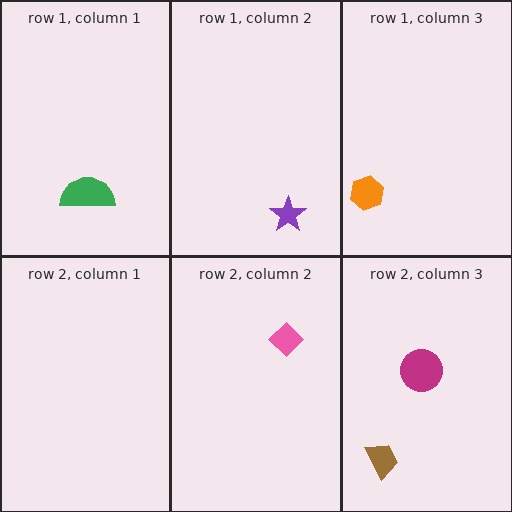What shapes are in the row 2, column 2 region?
The pink diamond.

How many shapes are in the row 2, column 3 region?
2.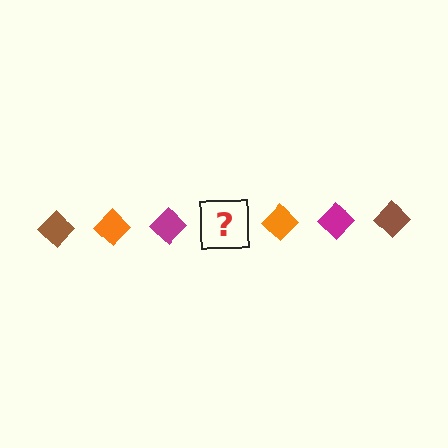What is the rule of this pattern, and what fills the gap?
The rule is that the pattern cycles through brown, orange, magenta diamonds. The gap should be filled with a brown diamond.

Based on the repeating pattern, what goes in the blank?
The blank should be a brown diamond.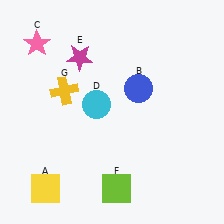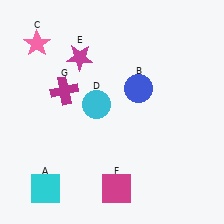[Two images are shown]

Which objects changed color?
A changed from yellow to cyan. F changed from lime to magenta. G changed from yellow to magenta.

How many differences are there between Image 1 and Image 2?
There are 3 differences between the two images.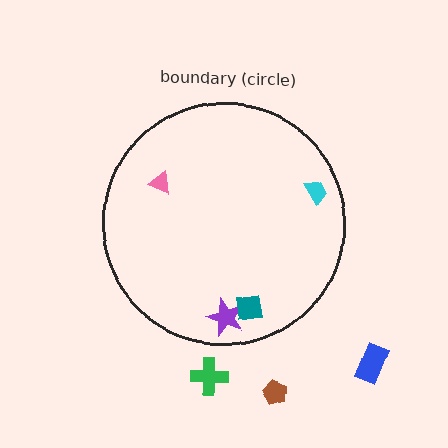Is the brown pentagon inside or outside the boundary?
Outside.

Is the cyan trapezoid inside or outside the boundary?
Inside.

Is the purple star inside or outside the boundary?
Inside.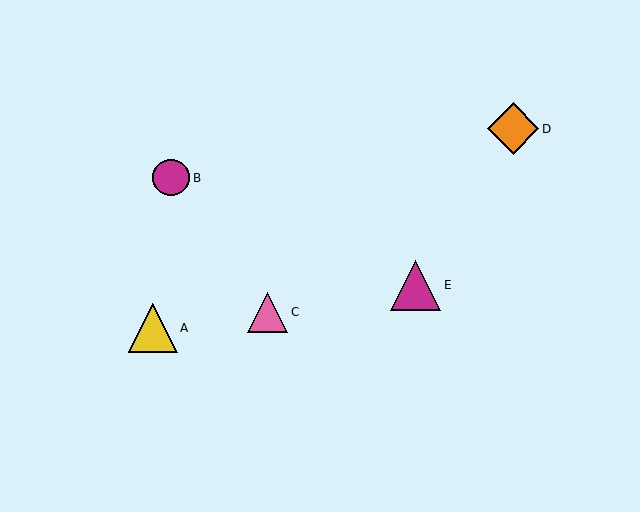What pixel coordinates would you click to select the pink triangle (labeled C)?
Click at (268, 312) to select the pink triangle C.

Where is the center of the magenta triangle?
The center of the magenta triangle is at (416, 285).